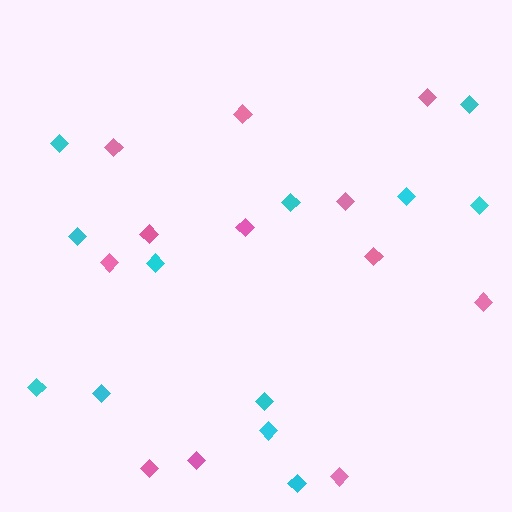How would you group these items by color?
There are 2 groups: one group of pink diamonds (12) and one group of cyan diamonds (12).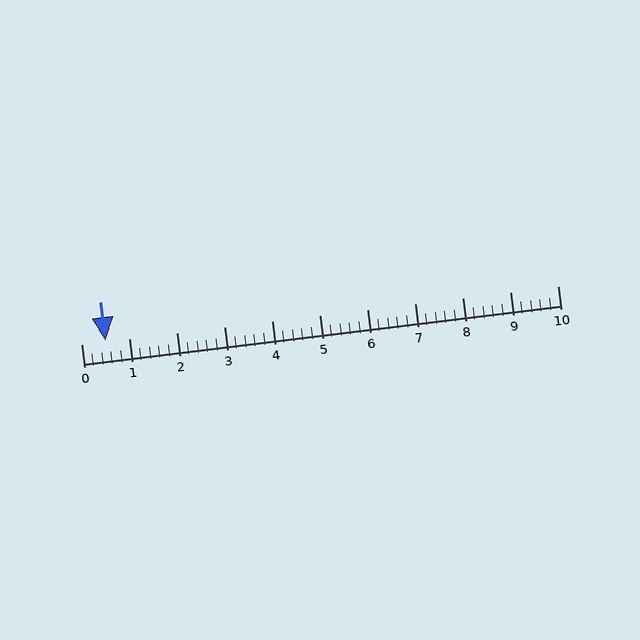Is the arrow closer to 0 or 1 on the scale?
The arrow is closer to 1.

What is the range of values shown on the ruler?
The ruler shows values from 0 to 10.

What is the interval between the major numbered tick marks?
The major tick marks are spaced 1 units apart.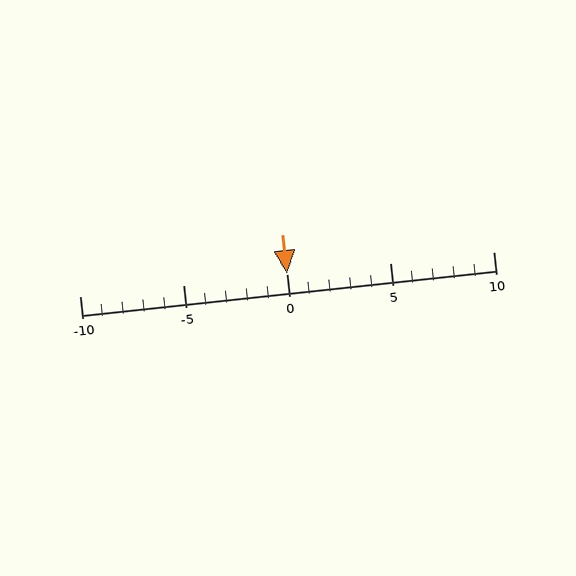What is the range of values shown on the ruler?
The ruler shows values from -10 to 10.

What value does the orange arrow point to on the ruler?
The orange arrow points to approximately 0.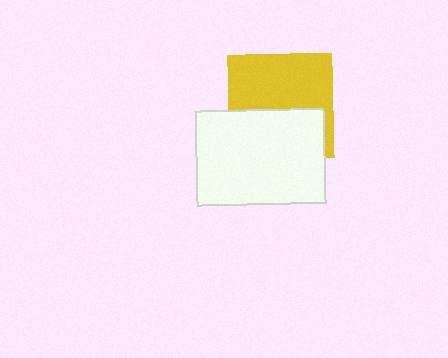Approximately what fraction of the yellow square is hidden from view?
Roughly 44% of the yellow square is hidden behind the white rectangle.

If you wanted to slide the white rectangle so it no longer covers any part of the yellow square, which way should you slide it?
Slide it down — that is the most direct way to separate the two shapes.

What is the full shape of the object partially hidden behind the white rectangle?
The partially hidden object is a yellow square.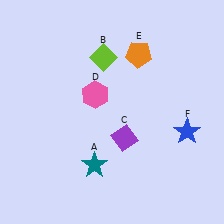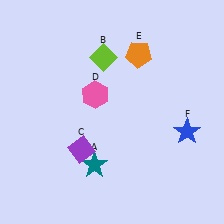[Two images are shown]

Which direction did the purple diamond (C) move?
The purple diamond (C) moved left.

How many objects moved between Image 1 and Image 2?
1 object moved between the two images.